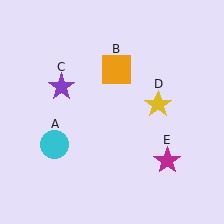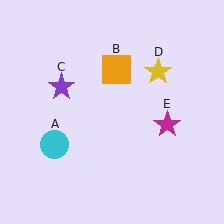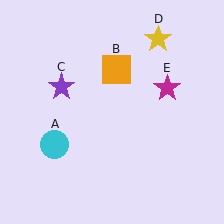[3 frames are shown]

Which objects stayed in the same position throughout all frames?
Cyan circle (object A) and orange square (object B) and purple star (object C) remained stationary.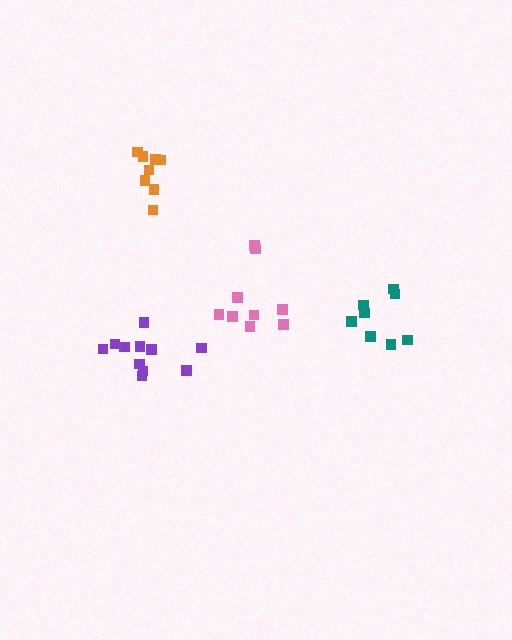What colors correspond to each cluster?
The clusters are colored: pink, orange, teal, purple.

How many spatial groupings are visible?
There are 4 spatial groupings.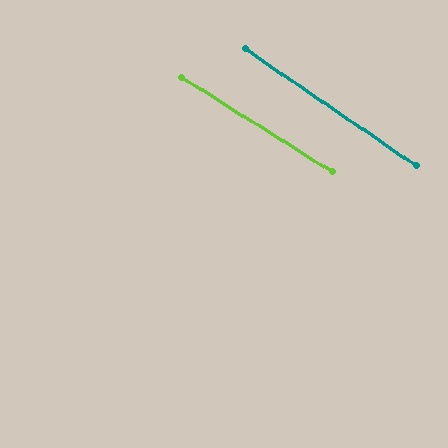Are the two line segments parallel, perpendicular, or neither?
Parallel — their directions differ by only 2.0°.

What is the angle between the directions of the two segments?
Approximately 2 degrees.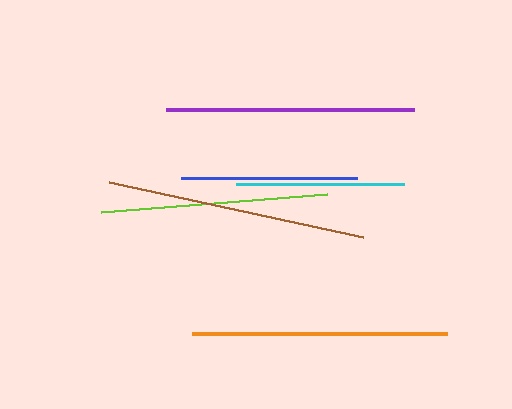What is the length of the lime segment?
The lime segment is approximately 227 pixels long.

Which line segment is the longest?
The brown line is the longest at approximately 260 pixels.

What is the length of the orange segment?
The orange segment is approximately 255 pixels long.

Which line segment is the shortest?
The cyan line is the shortest at approximately 168 pixels.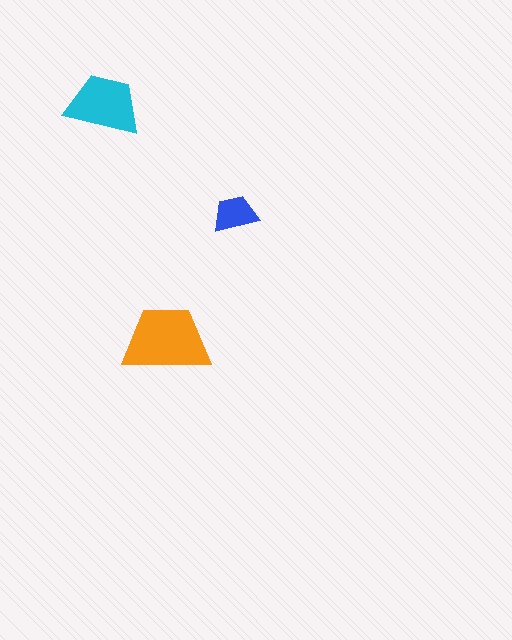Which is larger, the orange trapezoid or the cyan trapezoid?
The orange one.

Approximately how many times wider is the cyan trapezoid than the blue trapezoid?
About 1.5 times wider.